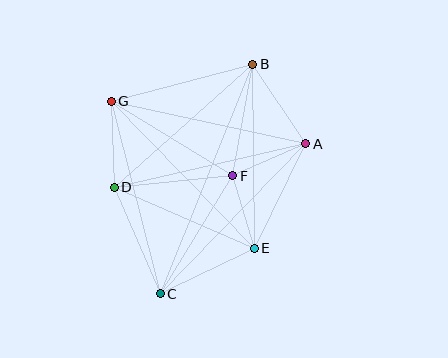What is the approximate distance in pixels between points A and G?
The distance between A and G is approximately 199 pixels.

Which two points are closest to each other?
Points E and F are closest to each other.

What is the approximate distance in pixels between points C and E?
The distance between C and E is approximately 105 pixels.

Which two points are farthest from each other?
Points B and C are farthest from each other.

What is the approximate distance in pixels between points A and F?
The distance between A and F is approximately 80 pixels.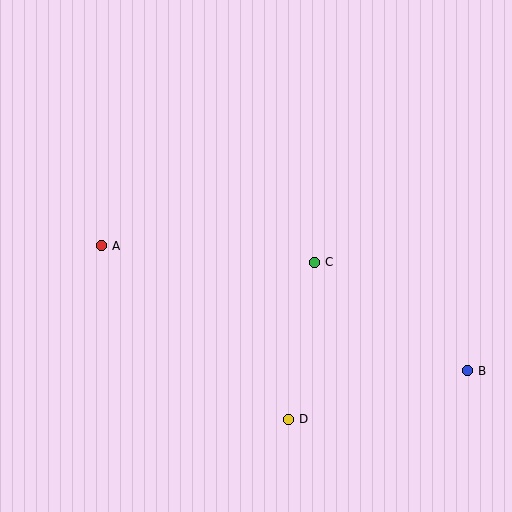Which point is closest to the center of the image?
Point C at (314, 262) is closest to the center.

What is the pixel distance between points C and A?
The distance between C and A is 214 pixels.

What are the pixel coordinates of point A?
Point A is at (101, 246).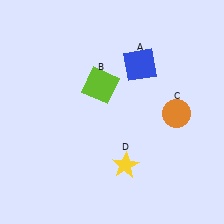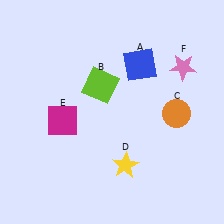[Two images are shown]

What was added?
A magenta square (E), a pink star (F) were added in Image 2.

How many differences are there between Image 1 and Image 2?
There are 2 differences between the two images.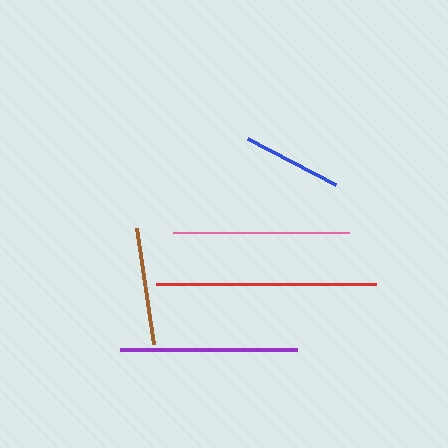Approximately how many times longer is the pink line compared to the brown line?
The pink line is approximately 1.5 times the length of the brown line.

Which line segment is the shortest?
The blue line is the shortest at approximately 99 pixels.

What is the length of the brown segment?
The brown segment is approximately 117 pixels long.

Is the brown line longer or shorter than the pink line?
The pink line is longer than the brown line.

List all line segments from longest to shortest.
From longest to shortest: red, purple, pink, brown, blue.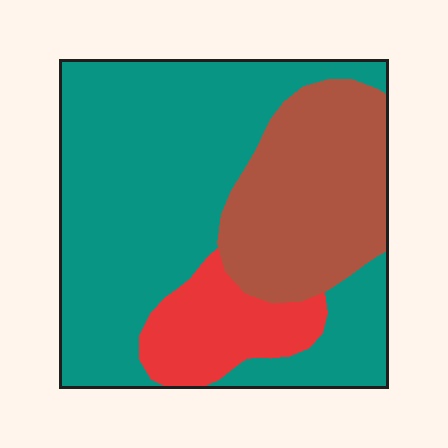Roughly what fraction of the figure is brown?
Brown covers 27% of the figure.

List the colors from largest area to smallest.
From largest to smallest: teal, brown, red.